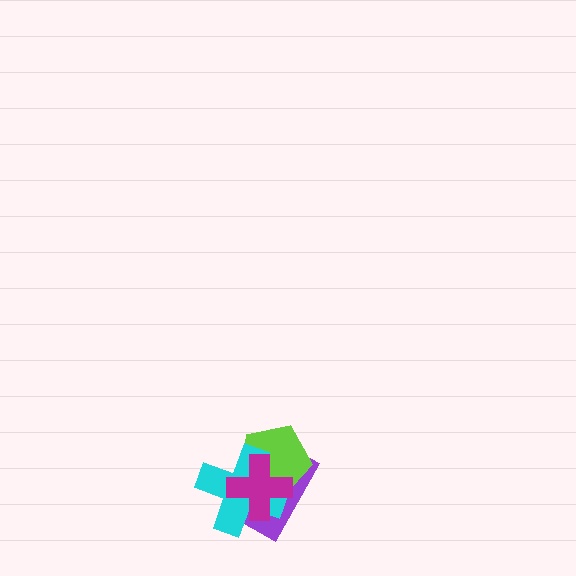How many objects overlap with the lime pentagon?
3 objects overlap with the lime pentagon.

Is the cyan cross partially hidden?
Yes, it is partially covered by another shape.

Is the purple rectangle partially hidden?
Yes, it is partially covered by another shape.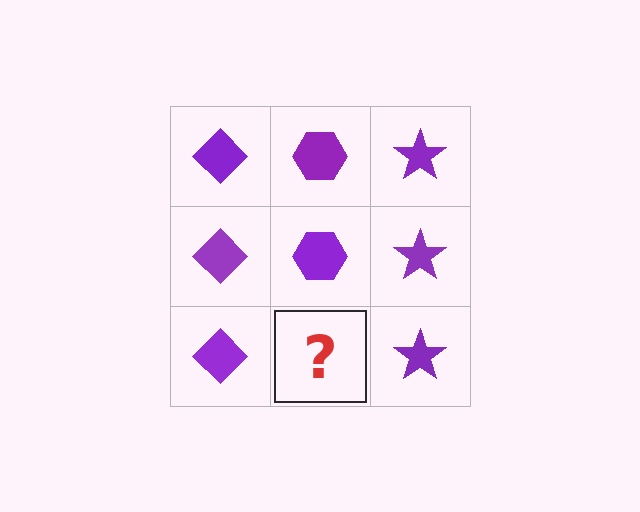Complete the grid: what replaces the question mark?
The question mark should be replaced with a purple hexagon.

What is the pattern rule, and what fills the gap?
The rule is that each column has a consistent shape. The gap should be filled with a purple hexagon.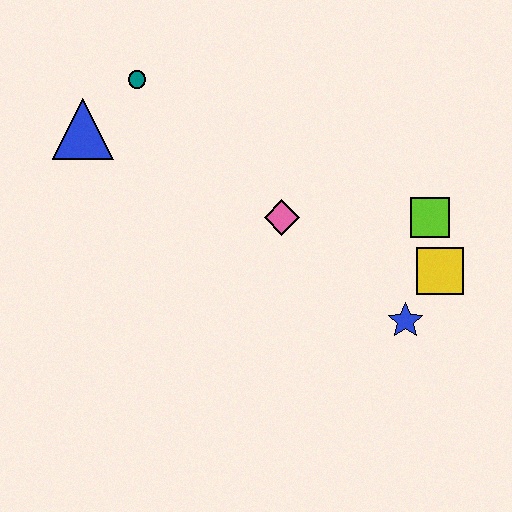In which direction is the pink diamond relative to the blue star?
The pink diamond is to the left of the blue star.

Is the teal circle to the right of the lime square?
No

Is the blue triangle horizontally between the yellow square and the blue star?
No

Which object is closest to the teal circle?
The blue triangle is closest to the teal circle.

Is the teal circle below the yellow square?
No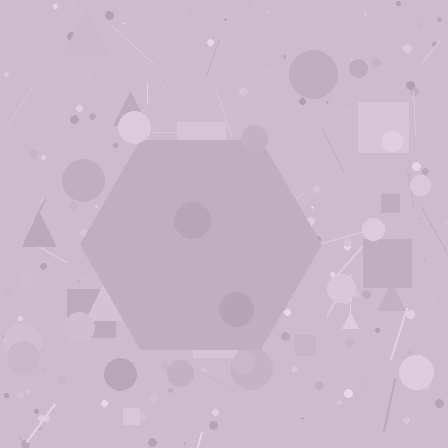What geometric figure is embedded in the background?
A hexagon is embedded in the background.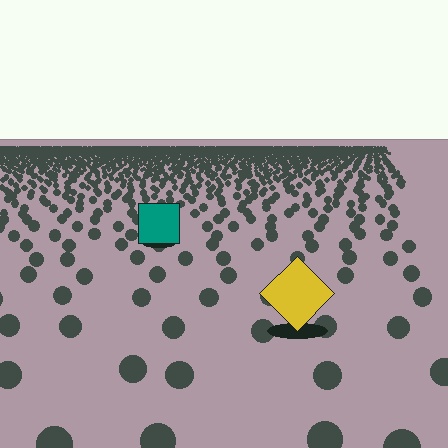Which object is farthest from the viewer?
The teal square is farthest from the viewer. It appears smaller and the ground texture around it is denser.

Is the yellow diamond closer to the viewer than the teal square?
Yes. The yellow diamond is closer — you can tell from the texture gradient: the ground texture is coarser near it.